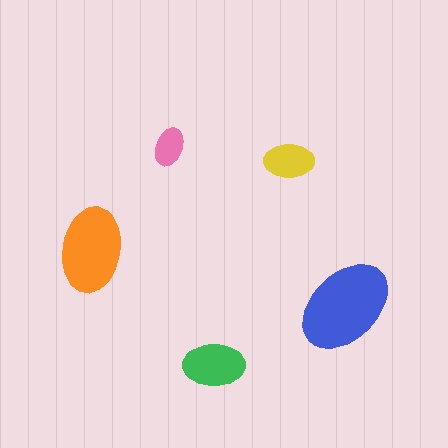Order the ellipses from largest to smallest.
the blue one, the orange one, the green one, the yellow one, the pink one.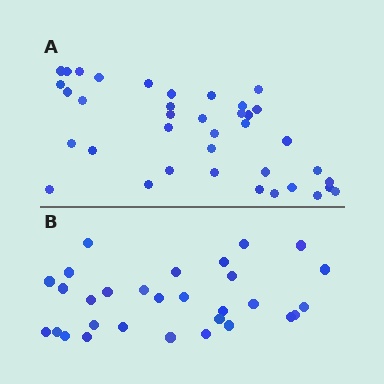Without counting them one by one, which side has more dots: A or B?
Region A (the top region) has more dots.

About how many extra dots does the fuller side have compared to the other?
Region A has roughly 8 or so more dots than region B.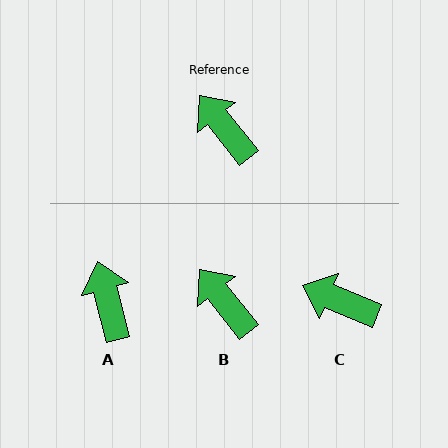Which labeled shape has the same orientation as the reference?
B.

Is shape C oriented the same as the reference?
No, it is off by about 29 degrees.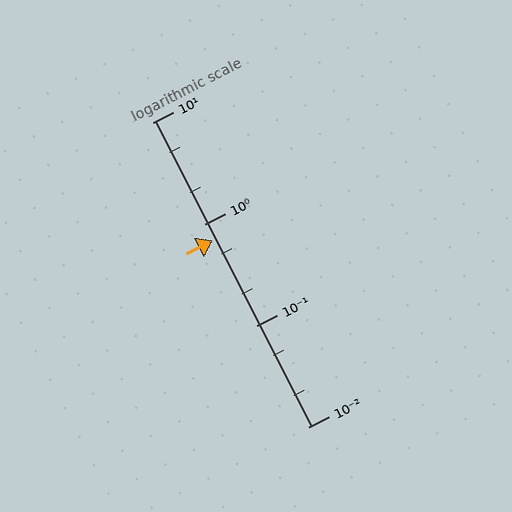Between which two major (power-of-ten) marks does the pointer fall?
The pointer is between 0.1 and 1.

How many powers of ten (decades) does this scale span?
The scale spans 3 decades, from 0.01 to 10.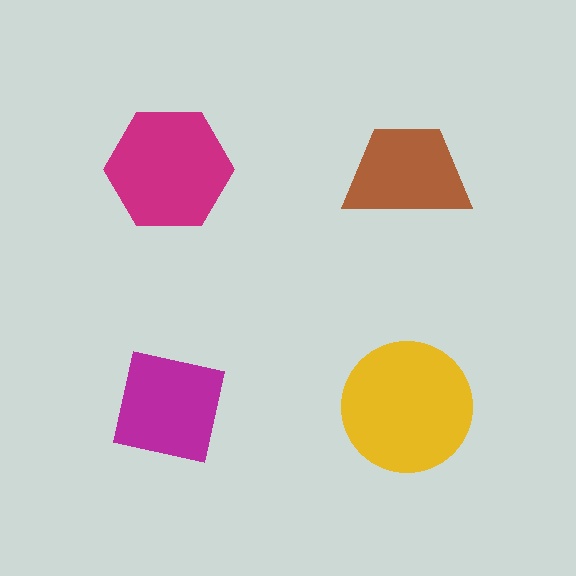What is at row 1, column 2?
A brown trapezoid.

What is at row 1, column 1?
A magenta hexagon.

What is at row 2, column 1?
A magenta square.